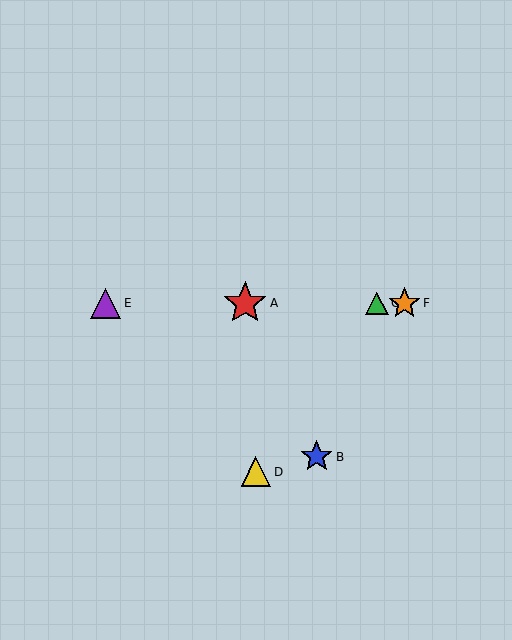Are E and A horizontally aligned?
Yes, both are at y≈304.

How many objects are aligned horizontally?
4 objects (A, C, E, F) are aligned horizontally.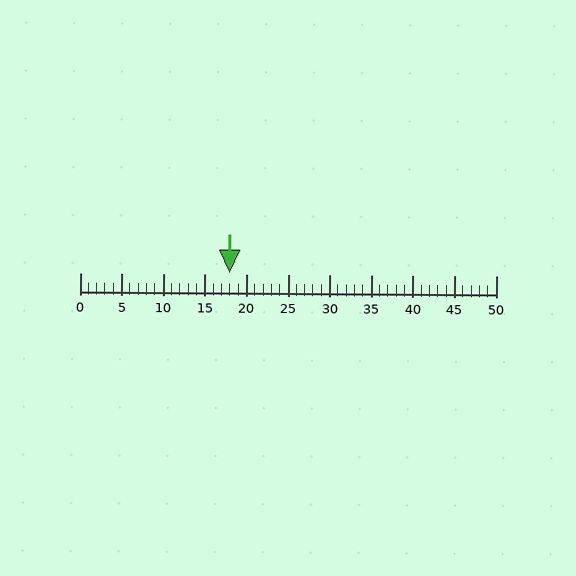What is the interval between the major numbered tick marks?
The major tick marks are spaced 5 units apart.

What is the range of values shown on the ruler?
The ruler shows values from 0 to 50.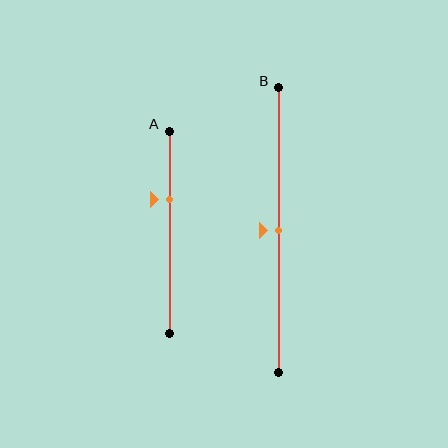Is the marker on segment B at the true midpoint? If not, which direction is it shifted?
Yes, the marker on segment B is at the true midpoint.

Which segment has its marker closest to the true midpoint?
Segment B has its marker closest to the true midpoint.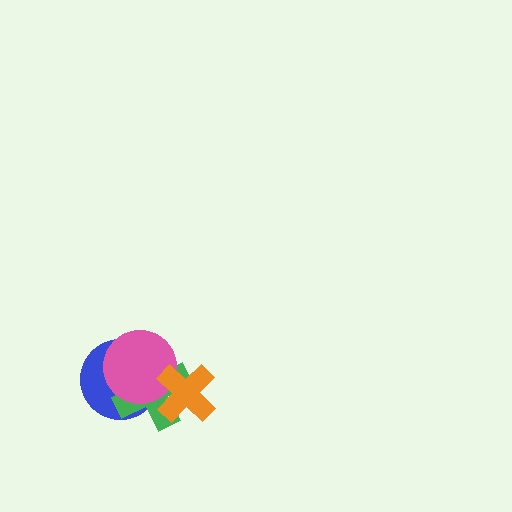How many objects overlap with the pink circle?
3 objects overlap with the pink circle.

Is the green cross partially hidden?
Yes, it is partially covered by another shape.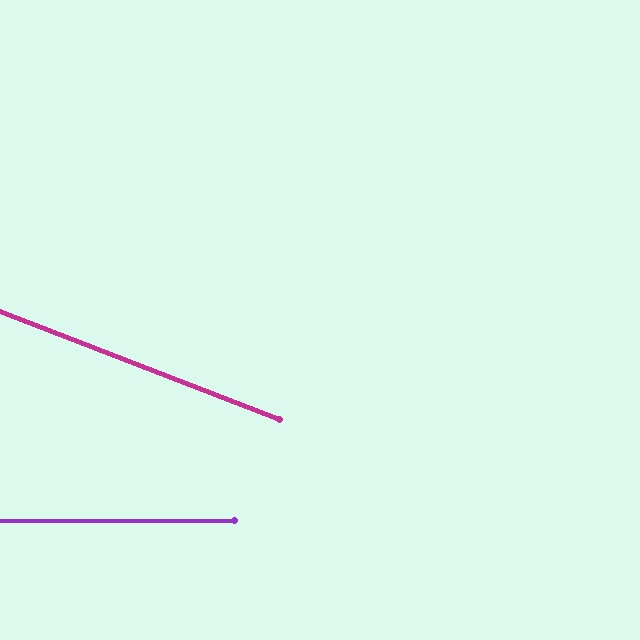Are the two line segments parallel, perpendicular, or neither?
Neither parallel nor perpendicular — they differ by about 22°.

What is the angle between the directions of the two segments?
Approximately 22 degrees.